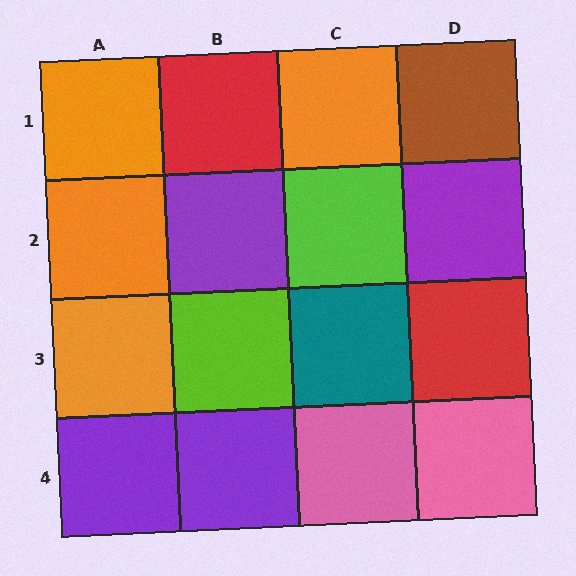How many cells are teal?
1 cell is teal.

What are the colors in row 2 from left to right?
Orange, purple, lime, purple.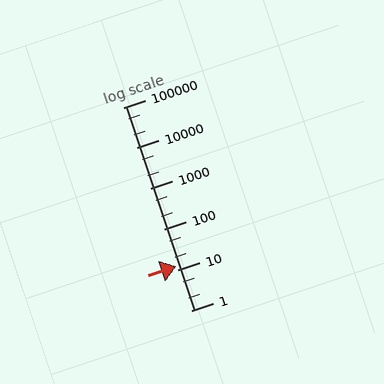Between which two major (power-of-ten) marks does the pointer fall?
The pointer is between 10 and 100.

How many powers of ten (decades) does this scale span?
The scale spans 5 decades, from 1 to 100000.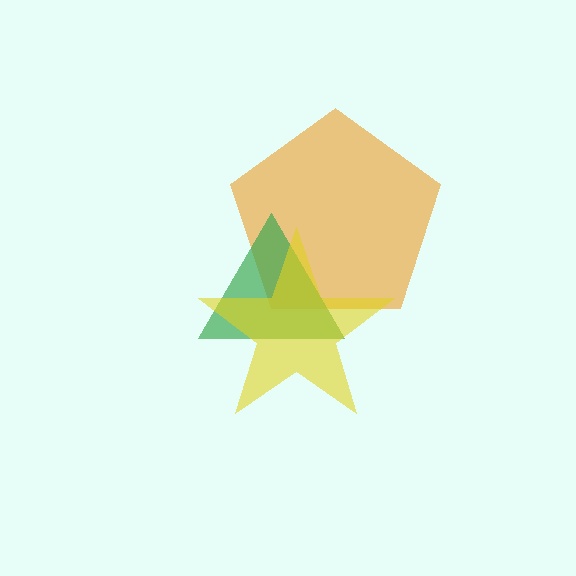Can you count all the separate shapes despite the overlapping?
Yes, there are 3 separate shapes.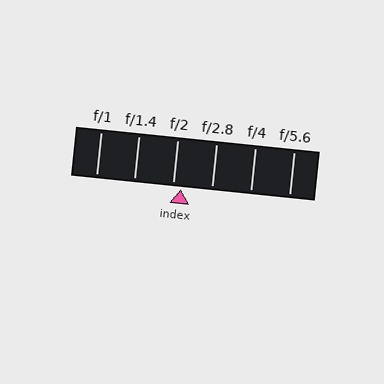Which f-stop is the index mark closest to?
The index mark is closest to f/2.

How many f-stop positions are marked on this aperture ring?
There are 6 f-stop positions marked.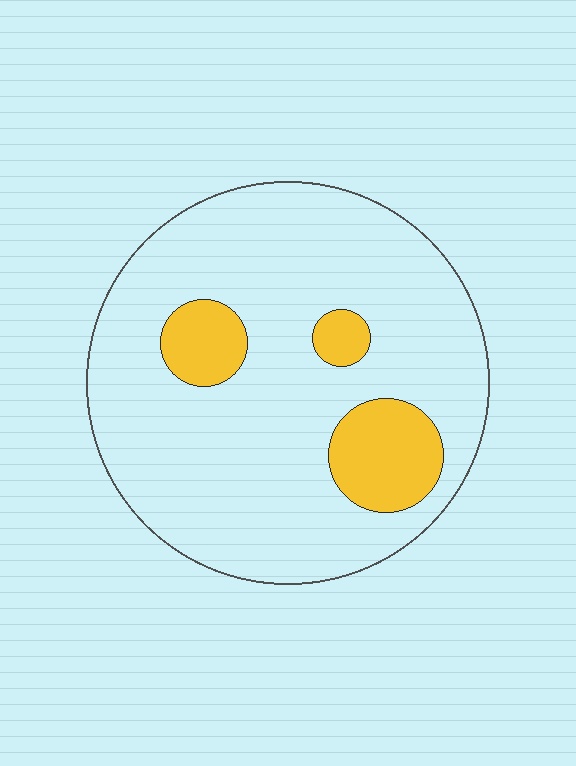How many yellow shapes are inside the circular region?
3.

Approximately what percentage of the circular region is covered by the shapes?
Approximately 15%.